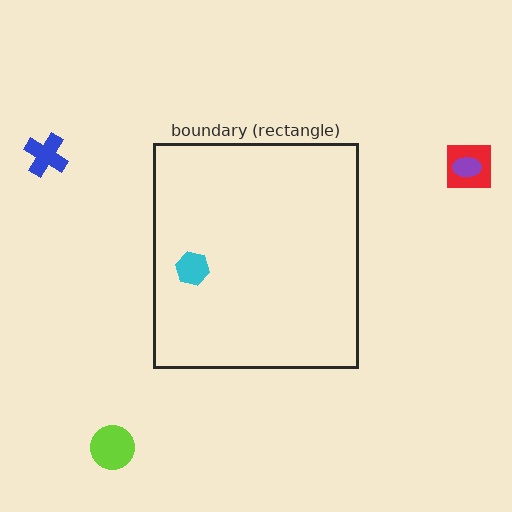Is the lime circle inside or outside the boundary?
Outside.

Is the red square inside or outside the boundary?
Outside.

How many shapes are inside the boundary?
1 inside, 4 outside.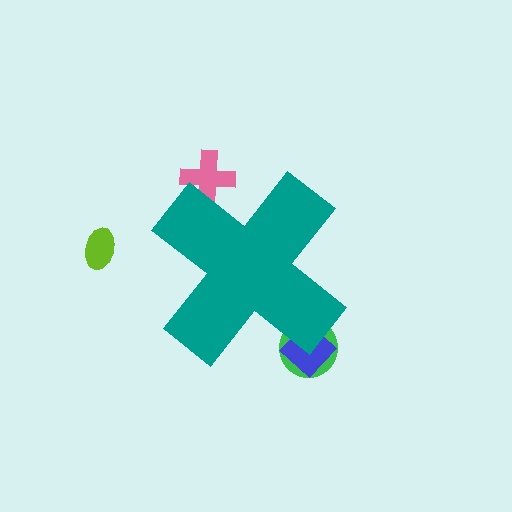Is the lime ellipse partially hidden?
No, the lime ellipse is fully visible.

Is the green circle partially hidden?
Yes, the green circle is partially hidden behind the teal cross.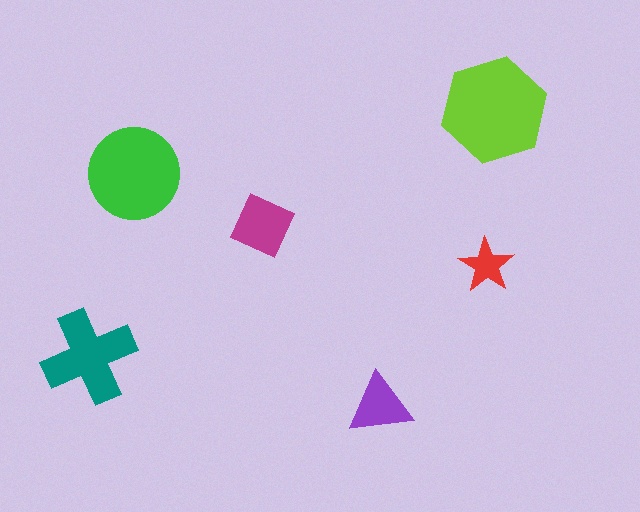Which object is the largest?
The lime hexagon.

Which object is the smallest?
The red star.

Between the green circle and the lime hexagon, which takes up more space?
The lime hexagon.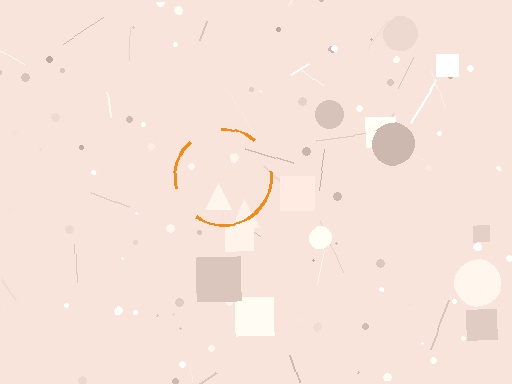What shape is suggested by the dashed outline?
The dashed outline suggests a circle.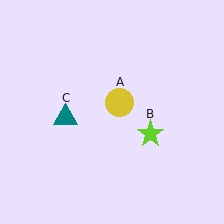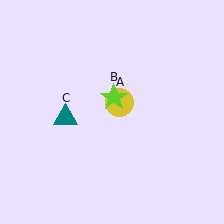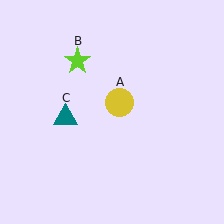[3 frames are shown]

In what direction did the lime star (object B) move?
The lime star (object B) moved up and to the left.